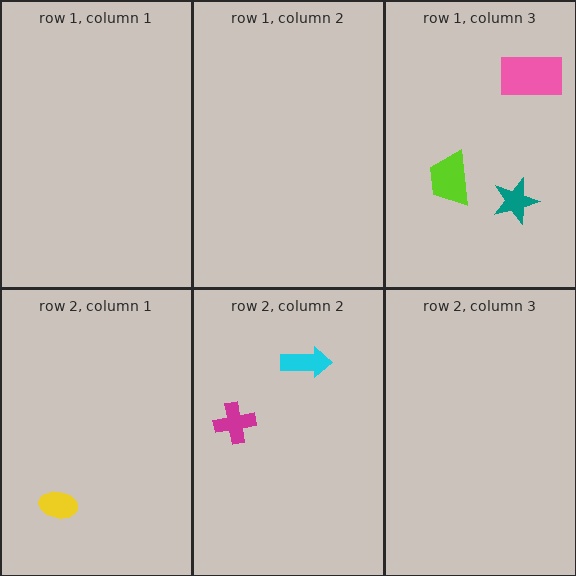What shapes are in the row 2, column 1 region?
The yellow ellipse.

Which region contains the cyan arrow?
The row 2, column 2 region.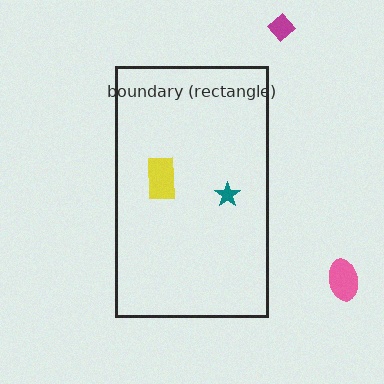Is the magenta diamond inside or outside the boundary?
Outside.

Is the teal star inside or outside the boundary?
Inside.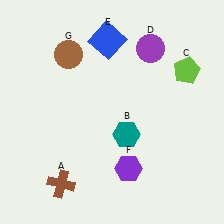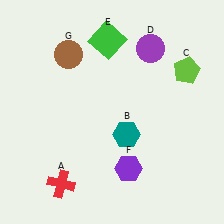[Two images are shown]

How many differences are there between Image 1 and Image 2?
There are 2 differences between the two images.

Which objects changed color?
A changed from brown to red. E changed from blue to green.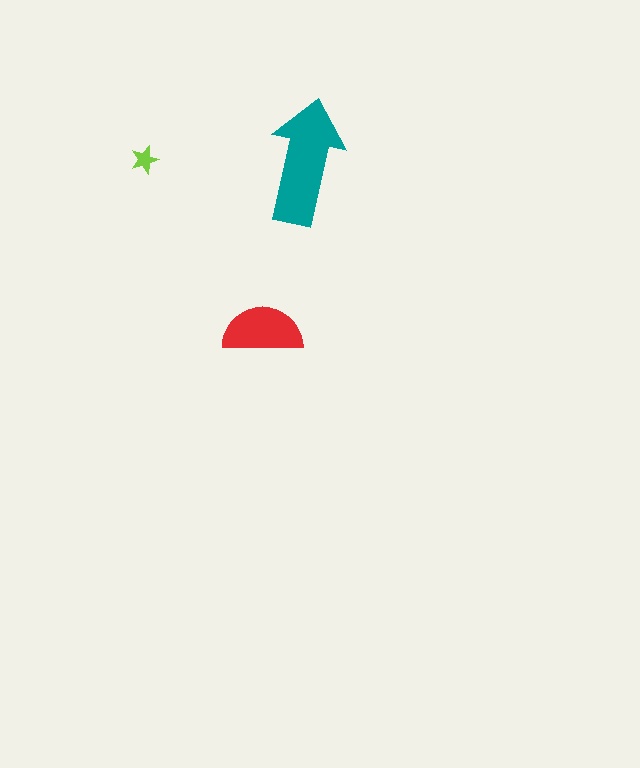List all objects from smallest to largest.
The lime star, the red semicircle, the teal arrow.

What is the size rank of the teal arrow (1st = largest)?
1st.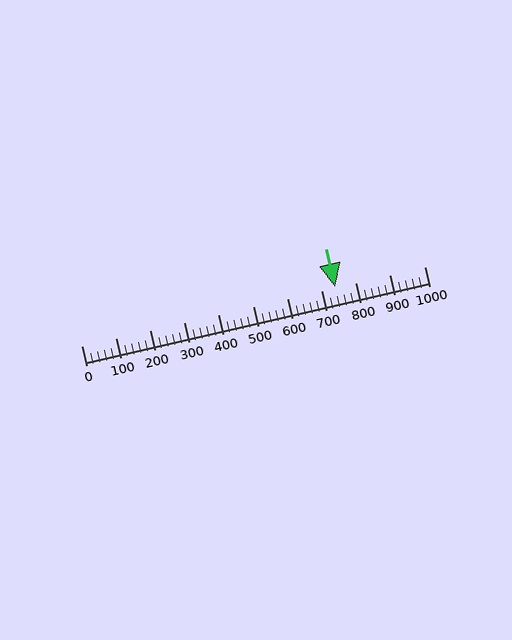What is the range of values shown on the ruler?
The ruler shows values from 0 to 1000.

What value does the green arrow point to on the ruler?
The green arrow points to approximately 741.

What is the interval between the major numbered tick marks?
The major tick marks are spaced 100 units apart.